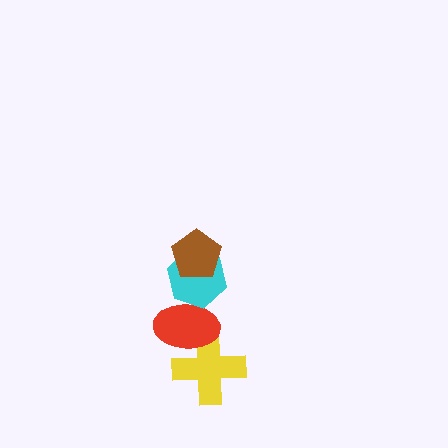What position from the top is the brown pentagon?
The brown pentagon is 1st from the top.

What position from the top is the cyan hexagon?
The cyan hexagon is 2nd from the top.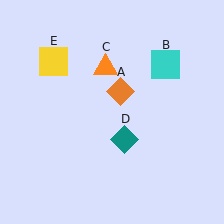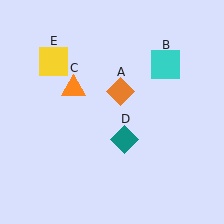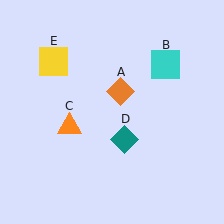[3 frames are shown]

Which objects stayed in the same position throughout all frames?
Orange diamond (object A) and cyan square (object B) and teal diamond (object D) and yellow square (object E) remained stationary.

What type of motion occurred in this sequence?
The orange triangle (object C) rotated counterclockwise around the center of the scene.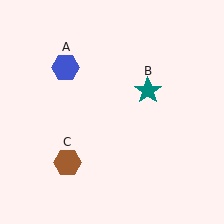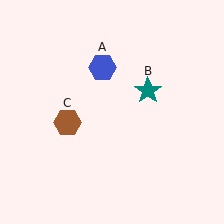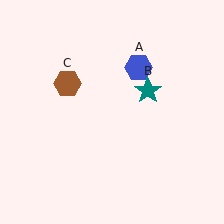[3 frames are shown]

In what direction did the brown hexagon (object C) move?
The brown hexagon (object C) moved up.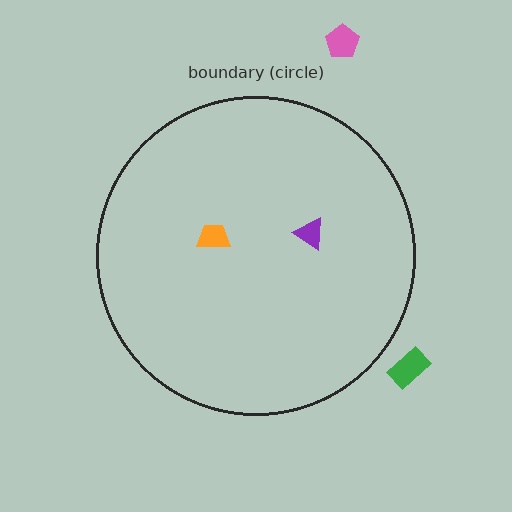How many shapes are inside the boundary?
2 inside, 2 outside.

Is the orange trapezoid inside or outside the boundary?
Inside.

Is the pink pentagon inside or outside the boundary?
Outside.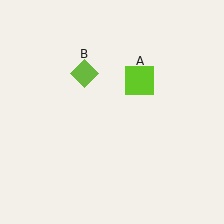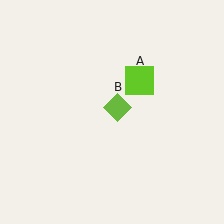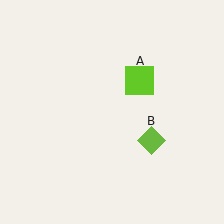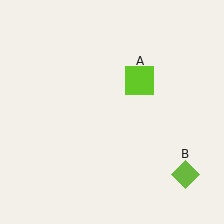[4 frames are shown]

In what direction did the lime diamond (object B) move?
The lime diamond (object B) moved down and to the right.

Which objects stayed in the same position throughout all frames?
Lime square (object A) remained stationary.